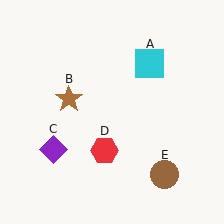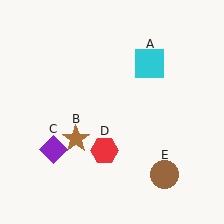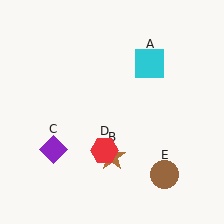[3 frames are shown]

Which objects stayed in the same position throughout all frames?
Cyan square (object A) and purple diamond (object C) and red hexagon (object D) and brown circle (object E) remained stationary.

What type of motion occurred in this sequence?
The brown star (object B) rotated counterclockwise around the center of the scene.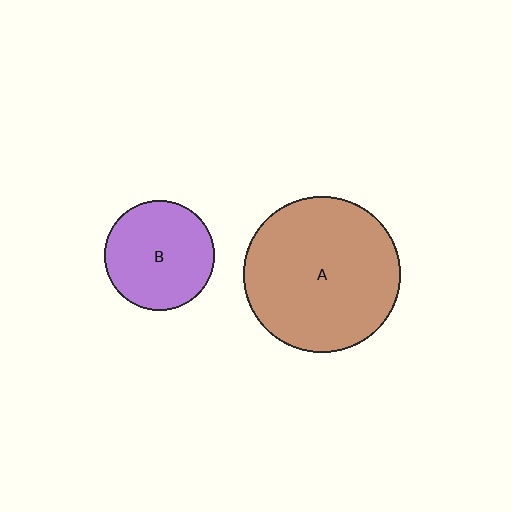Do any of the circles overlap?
No, none of the circles overlap.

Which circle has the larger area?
Circle A (brown).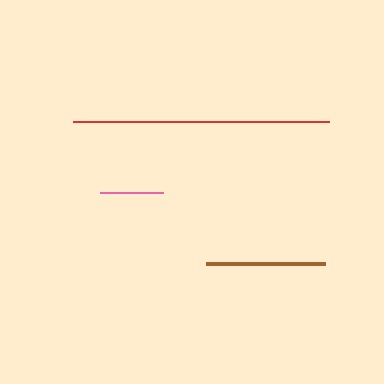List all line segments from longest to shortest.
From longest to shortest: red, brown, pink.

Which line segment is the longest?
The red line is the longest at approximately 257 pixels.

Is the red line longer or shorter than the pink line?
The red line is longer than the pink line.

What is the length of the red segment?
The red segment is approximately 257 pixels long.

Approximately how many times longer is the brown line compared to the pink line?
The brown line is approximately 1.9 times the length of the pink line.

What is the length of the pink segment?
The pink segment is approximately 64 pixels long.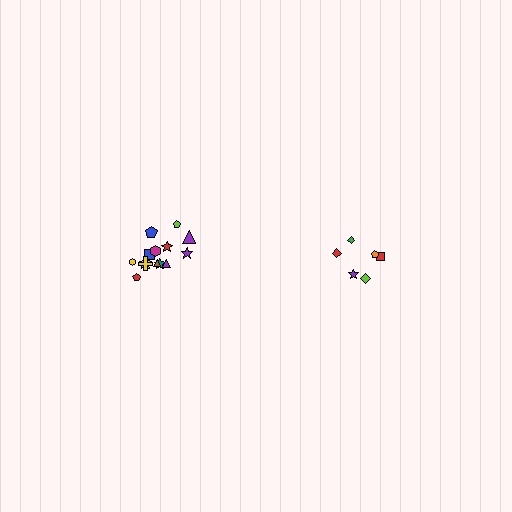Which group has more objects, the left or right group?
The left group.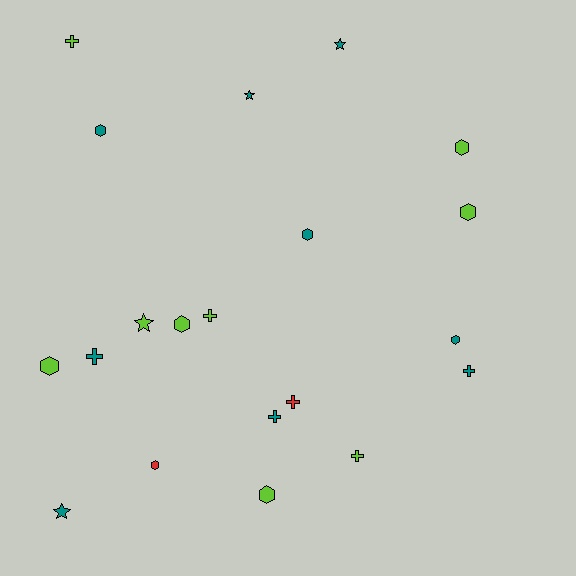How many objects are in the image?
There are 20 objects.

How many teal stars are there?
There are 3 teal stars.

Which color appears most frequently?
Lime, with 9 objects.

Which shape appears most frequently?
Hexagon, with 9 objects.